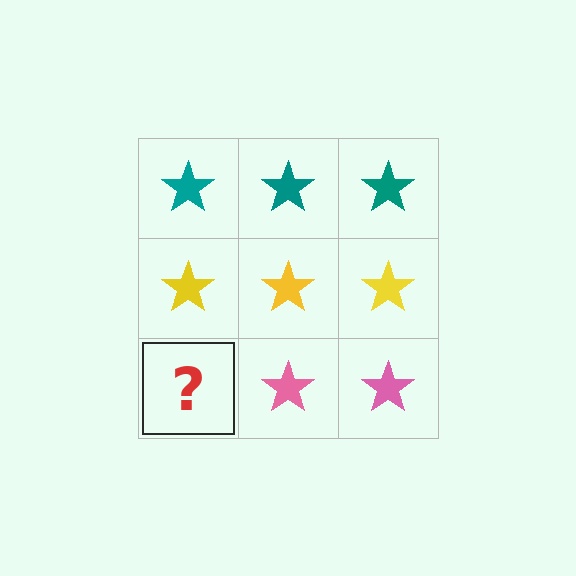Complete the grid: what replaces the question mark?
The question mark should be replaced with a pink star.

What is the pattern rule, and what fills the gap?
The rule is that each row has a consistent color. The gap should be filled with a pink star.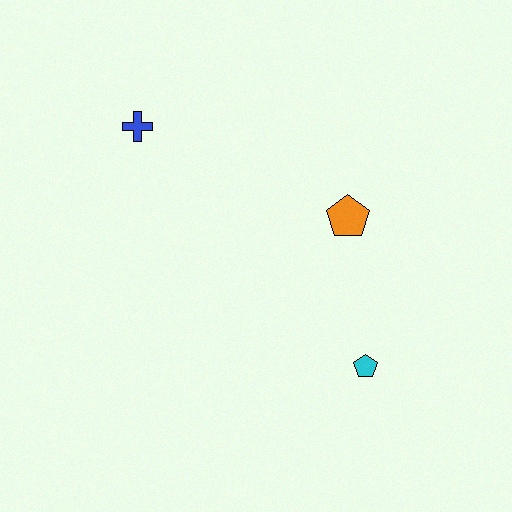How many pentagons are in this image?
There are 2 pentagons.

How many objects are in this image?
There are 3 objects.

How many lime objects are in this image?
There are no lime objects.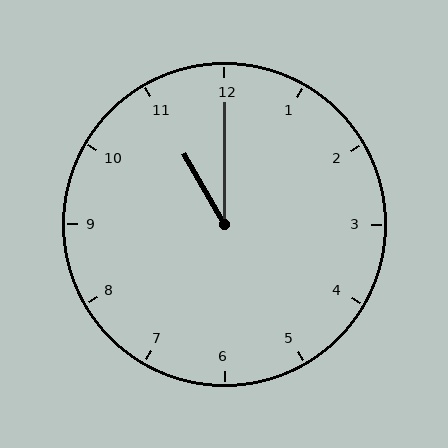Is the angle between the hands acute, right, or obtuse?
It is acute.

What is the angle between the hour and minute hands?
Approximately 30 degrees.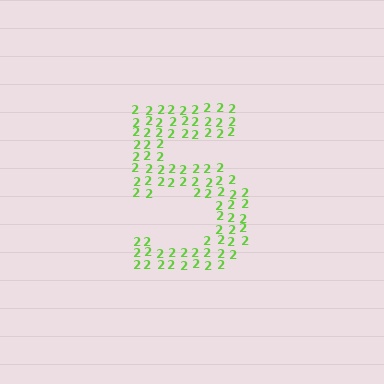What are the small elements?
The small elements are digit 2's.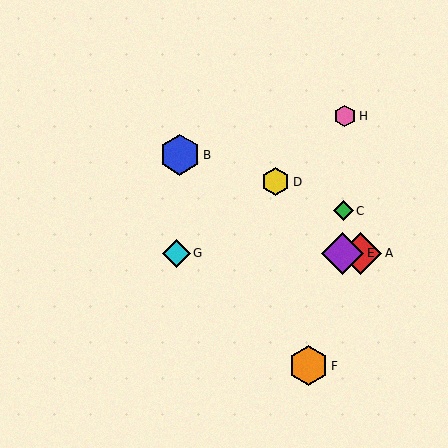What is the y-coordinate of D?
Object D is at y≈182.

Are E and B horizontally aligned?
No, E is at y≈253 and B is at y≈155.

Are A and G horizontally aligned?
Yes, both are at y≈253.